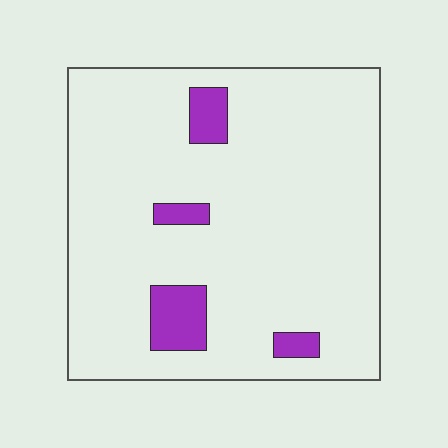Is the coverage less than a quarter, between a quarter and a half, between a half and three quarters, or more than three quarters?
Less than a quarter.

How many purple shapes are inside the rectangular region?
4.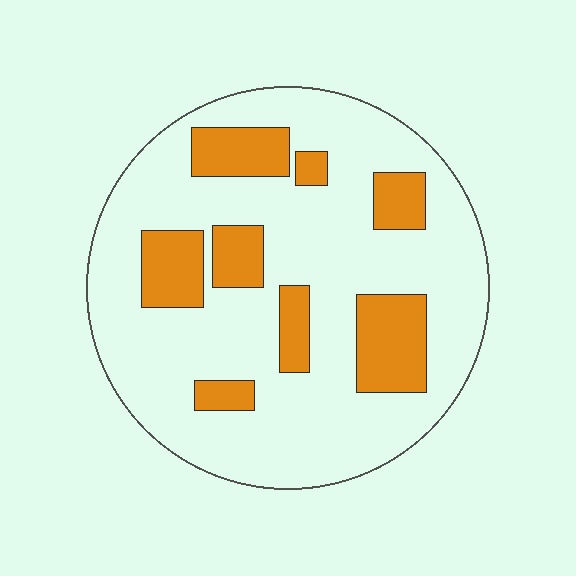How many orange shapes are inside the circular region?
8.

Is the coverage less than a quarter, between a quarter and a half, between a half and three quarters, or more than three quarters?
Less than a quarter.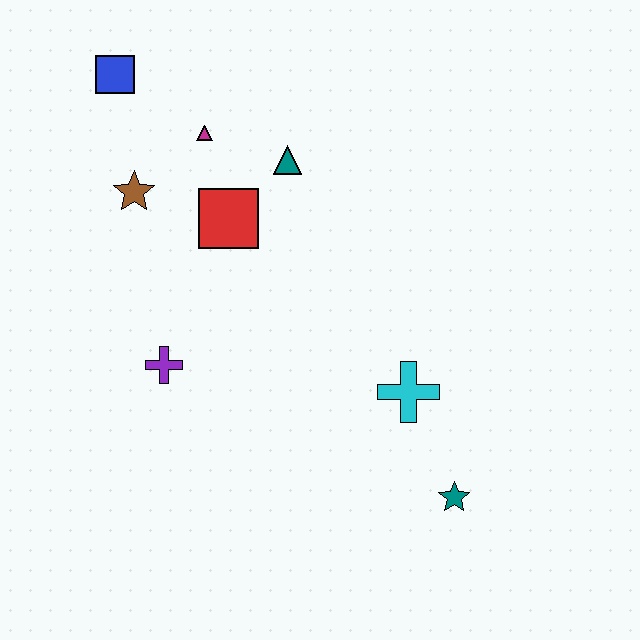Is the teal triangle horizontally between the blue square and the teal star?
Yes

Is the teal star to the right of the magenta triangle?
Yes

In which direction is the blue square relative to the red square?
The blue square is above the red square.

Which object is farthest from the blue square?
The teal star is farthest from the blue square.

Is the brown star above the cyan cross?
Yes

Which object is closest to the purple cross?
The red square is closest to the purple cross.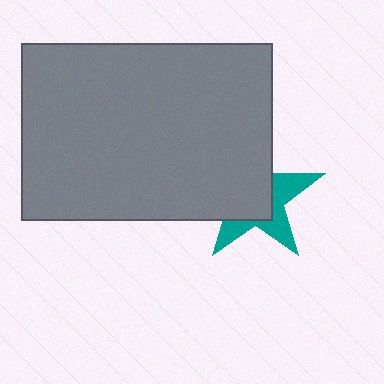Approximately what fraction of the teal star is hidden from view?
Roughly 60% of the teal star is hidden behind the gray rectangle.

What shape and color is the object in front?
The object in front is a gray rectangle.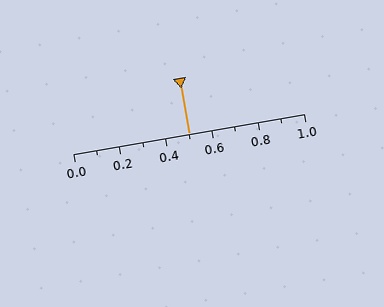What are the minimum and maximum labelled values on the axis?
The axis runs from 0.0 to 1.0.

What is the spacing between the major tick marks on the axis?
The major ticks are spaced 0.2 apart.